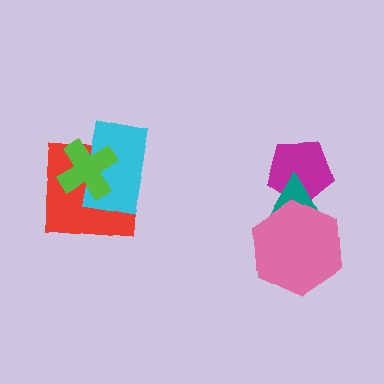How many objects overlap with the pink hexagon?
1 object overlaps with the pink hexagon.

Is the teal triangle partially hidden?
Yes, it is partially covered by another shape.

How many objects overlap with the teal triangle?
2 objects overlap with the teal triangle.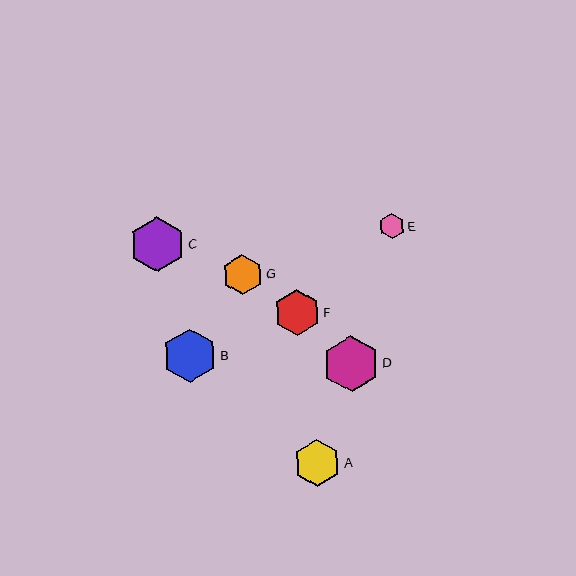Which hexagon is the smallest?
Hexagon E is the smallest with a size of approximately 25 pixels.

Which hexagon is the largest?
Hexagon D is the largest with a size of approximately 56 pixels.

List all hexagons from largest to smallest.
From largest to smallest: D, C, B, A, F, G, E.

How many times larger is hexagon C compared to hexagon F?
Hexagon C is approximately 1.2 times the size of hexagon F.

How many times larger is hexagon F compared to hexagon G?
Hexagon F is approximately 1.1 times the size of hexagon G.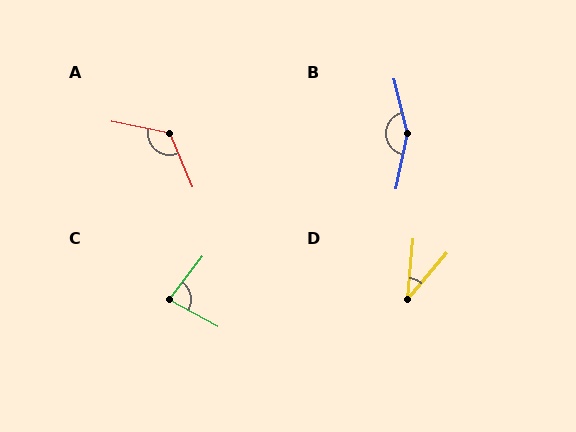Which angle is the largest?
B, at approximately 154 degrees.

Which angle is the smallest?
D, at approximately 36 degrees.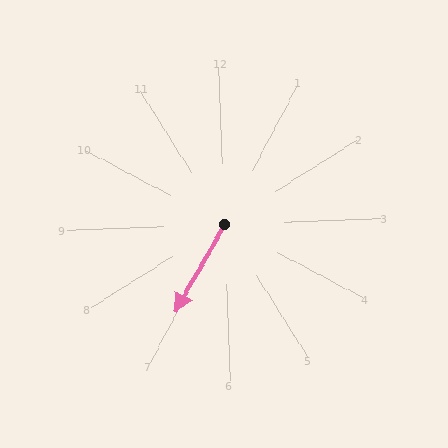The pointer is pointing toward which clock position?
Roughly 7 o'clock.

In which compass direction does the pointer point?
Southwest.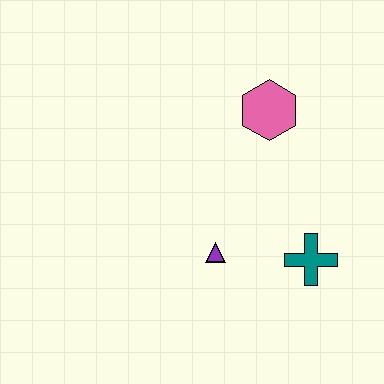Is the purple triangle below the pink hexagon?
Yes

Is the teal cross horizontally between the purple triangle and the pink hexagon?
No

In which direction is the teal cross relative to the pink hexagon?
The teal cross is below the pink hexagon.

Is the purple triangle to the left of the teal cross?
Yes